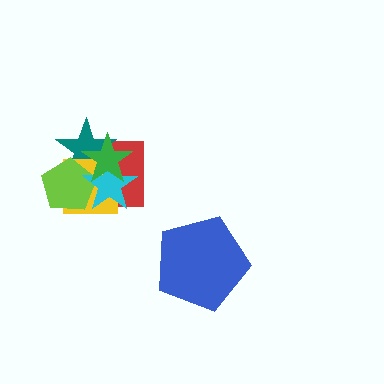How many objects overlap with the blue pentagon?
0 objects overlap with the blue pentagon.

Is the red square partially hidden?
Yes, it is partially covered by another shape.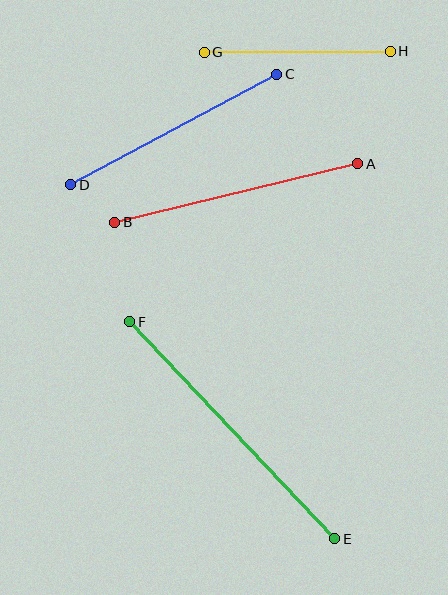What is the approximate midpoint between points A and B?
The midpoint is at approximately (236, 193) pixels.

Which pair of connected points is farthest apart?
Points E and F are farthest apart.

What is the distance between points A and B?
The distance is approximately 250 pixels.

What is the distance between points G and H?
The distance is approximately 186 pixels.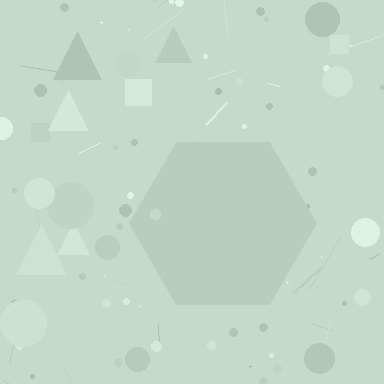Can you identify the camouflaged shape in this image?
The camouflaged shape is a hexagon.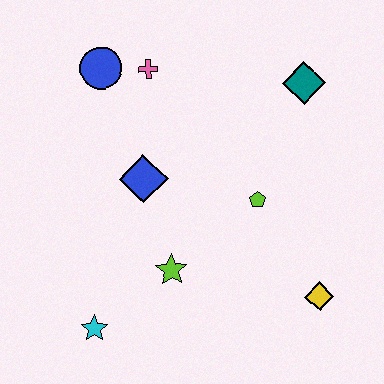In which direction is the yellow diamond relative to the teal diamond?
The yellow diamond is below the teal diamond.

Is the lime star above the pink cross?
No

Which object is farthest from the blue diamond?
The yellow diamond is farthest from the blue diamond.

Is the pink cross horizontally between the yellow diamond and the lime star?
No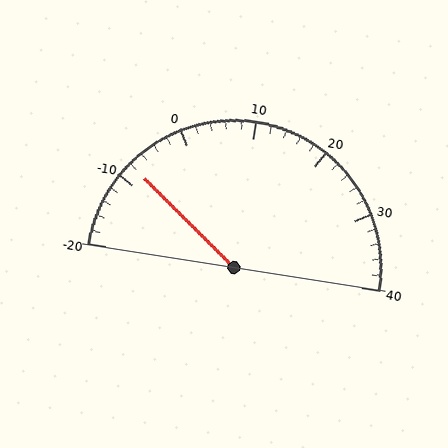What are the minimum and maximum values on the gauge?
The gauge ranges from -20 to 40.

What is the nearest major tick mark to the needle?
The nearest major tick mark is -10.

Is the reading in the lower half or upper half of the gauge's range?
The reading is in the lower half of the range (-20 to 40).